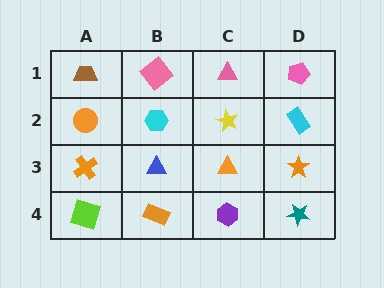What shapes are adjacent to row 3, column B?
A cyan hexagon (row 2, column B), an orange rectangle (row 4, column B), an orange cross (row 3, column A), an orange triangle (row 3, column C).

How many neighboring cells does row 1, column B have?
3.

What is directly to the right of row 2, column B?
A yellow star.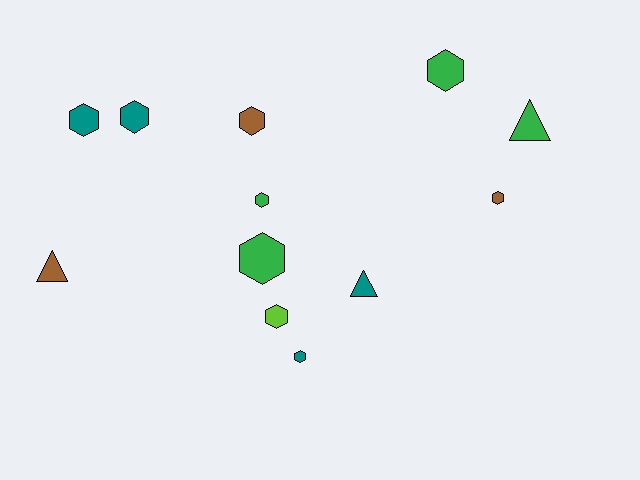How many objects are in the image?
There are 12 objects.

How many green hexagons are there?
There are 3 green hexagons.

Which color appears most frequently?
Green, with 4 objects.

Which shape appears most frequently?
Hexagon, with 9 objects.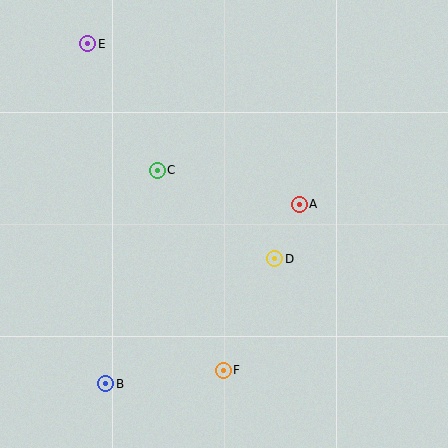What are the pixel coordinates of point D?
Point D is at (275, 259).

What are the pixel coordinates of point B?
Point B is at (106, 384).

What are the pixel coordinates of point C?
Point C is at (157, 170).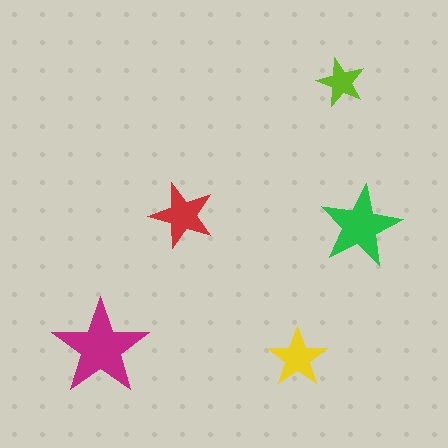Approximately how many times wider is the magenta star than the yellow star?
About 1.5 times wider.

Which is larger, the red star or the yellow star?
The red one.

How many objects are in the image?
There are 5 objects in the image.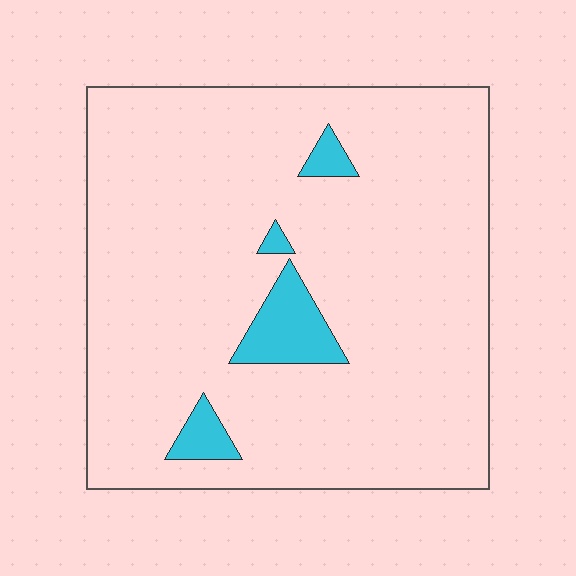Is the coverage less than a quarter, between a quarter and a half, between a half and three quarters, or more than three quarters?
Less than a quarter.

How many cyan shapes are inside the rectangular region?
4.